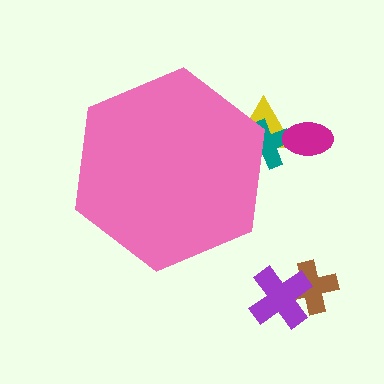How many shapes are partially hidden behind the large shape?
2 shapes are partially hidden.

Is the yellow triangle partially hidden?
Yes, the yellow triangle is partially hidden behind the pink hexagon.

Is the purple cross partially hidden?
No, the purple cross is fully visible.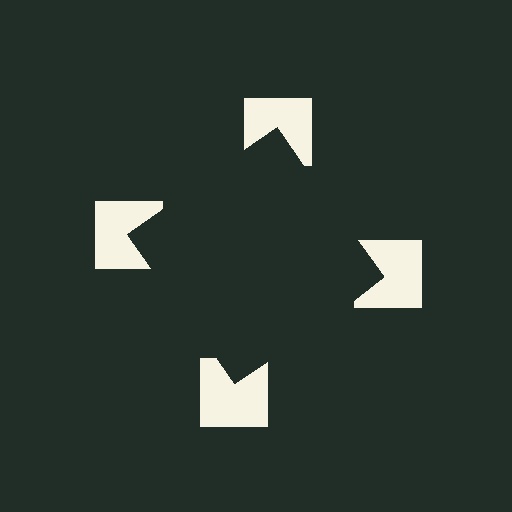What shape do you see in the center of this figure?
An illusory square — its edges are inferred from the aligned wedge cuts in the notched squares, not physically drawn.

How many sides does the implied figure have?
4 sides.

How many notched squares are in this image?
There are 4 — one at each vertex of the illusory square.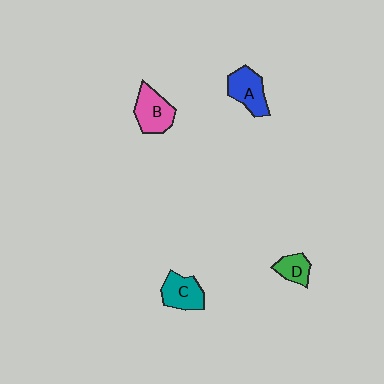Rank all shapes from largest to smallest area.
From largest to smallest: B (pink), A (blue), C (teal), D (green).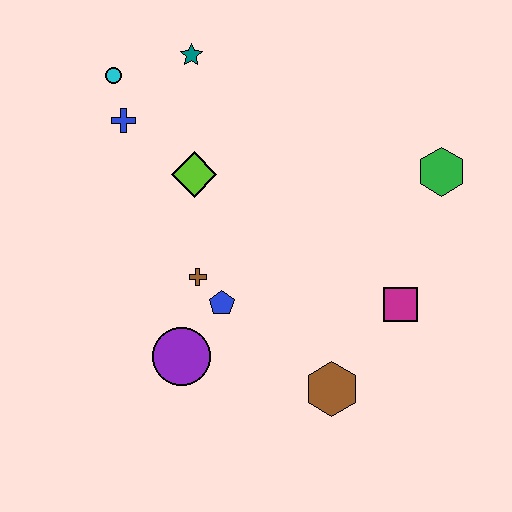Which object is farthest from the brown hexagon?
The cyan circle is farthest from the brown hexagon.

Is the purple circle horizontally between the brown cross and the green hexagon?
No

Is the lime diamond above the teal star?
No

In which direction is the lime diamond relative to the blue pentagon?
The lime diamond is above the blue pentagon.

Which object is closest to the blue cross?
The cyan circle is closest to the blue cross.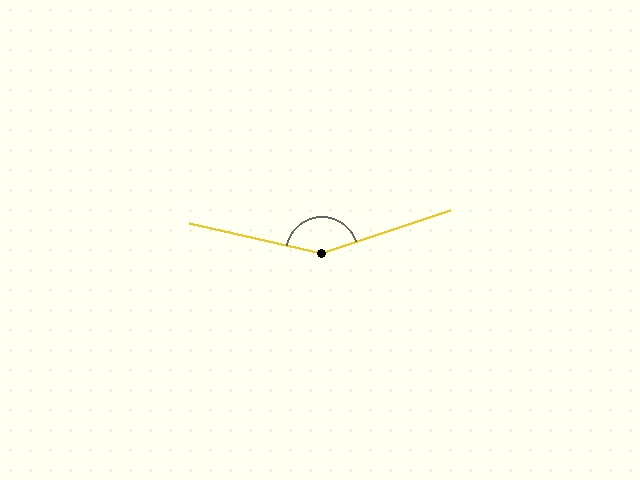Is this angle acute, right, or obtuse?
It is obtuse.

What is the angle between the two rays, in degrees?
Approximately 149 degrees.